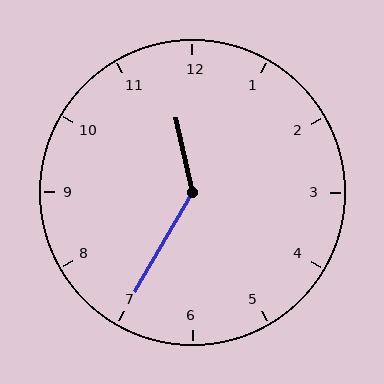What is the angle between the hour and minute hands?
Approximately 138 degrees.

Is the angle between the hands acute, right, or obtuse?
It is obtuse.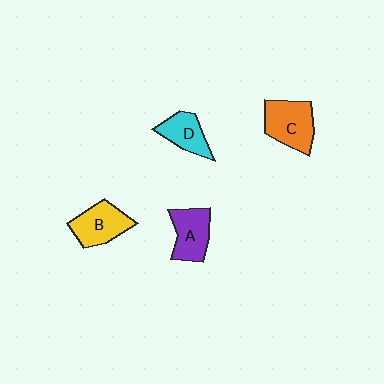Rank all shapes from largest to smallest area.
From largest to smallest: C (orange), B (yellow), A (purple), D (cyan).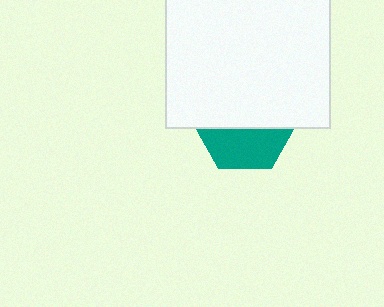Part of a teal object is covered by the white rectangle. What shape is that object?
It is a hexagon.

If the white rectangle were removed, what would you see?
You would see the complete teal hexagon.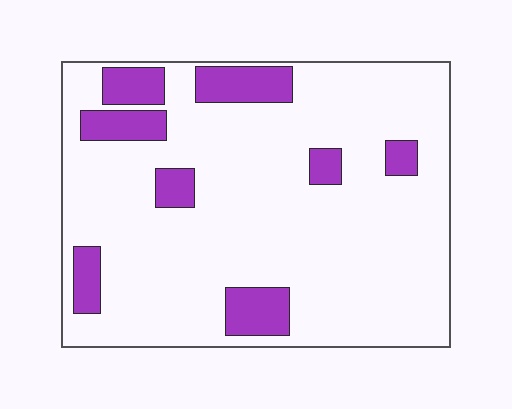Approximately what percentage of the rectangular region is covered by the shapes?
Approximately 15%.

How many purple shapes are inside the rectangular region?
8.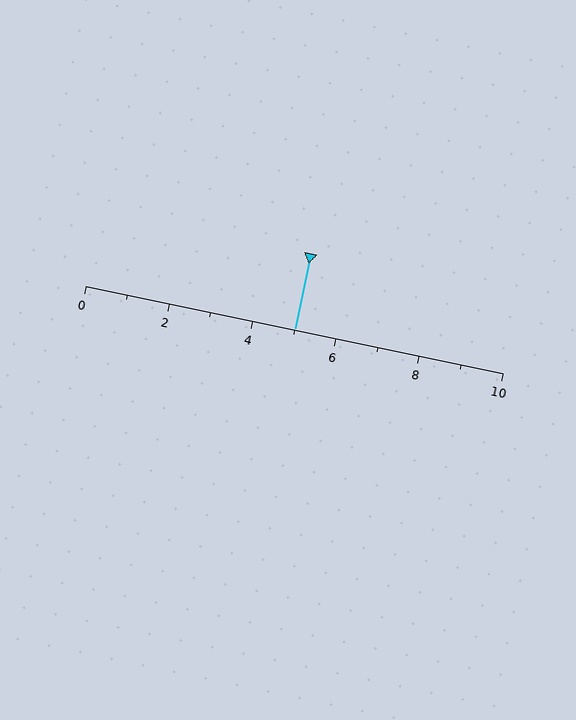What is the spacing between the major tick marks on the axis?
The major ticks are spaced 2 apart.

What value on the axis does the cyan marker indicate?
The marker indicates approximately 5.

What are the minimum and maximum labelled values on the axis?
The axis runs from 0 to 10.